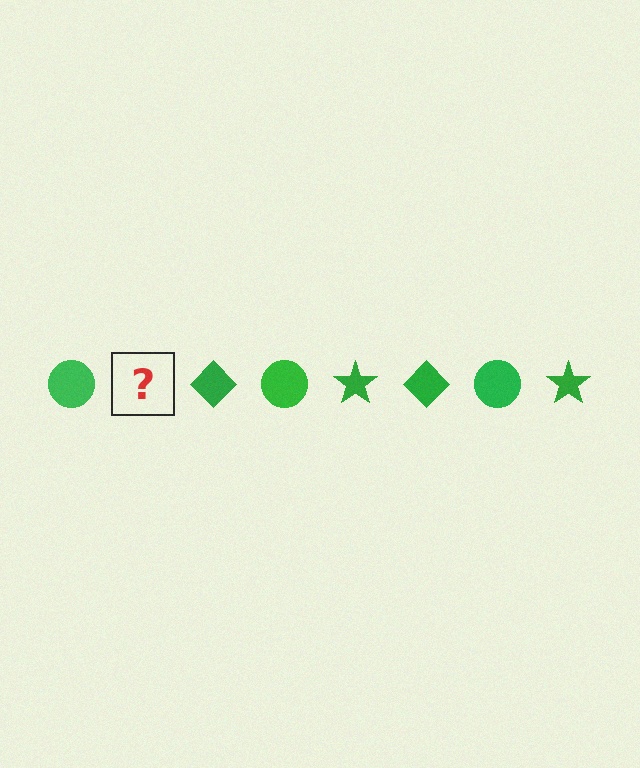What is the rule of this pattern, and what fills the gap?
The rule is that the pattern cycles through circle, star, diamond shapes in green. The gap should be filled with a green star.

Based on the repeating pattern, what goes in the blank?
The blank should be a green star.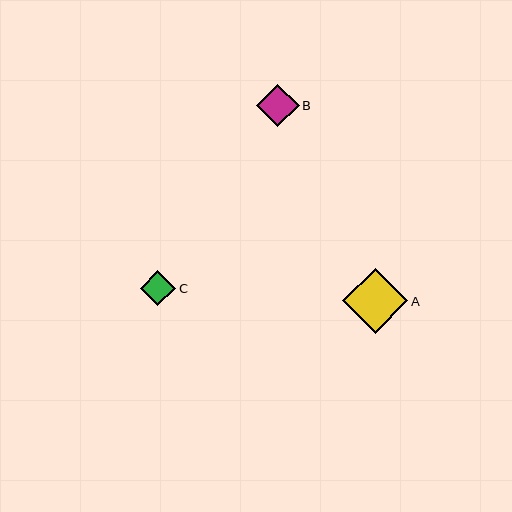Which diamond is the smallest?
Diamond C is the smallest with a size of approximately 35 pixels.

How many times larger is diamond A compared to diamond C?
Diamond A is approximately 1.8 times the size of diamond C.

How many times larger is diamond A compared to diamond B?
Diamond A is approximately 1.5 times the size of diamond B.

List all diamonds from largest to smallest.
From largest to smallest: A, B, C.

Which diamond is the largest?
Diamond A is the largest with a size of approximately 65 pixels.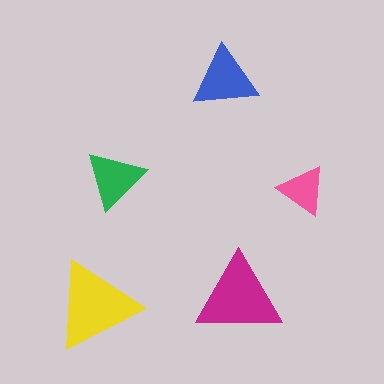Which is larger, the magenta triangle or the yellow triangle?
The yellow one.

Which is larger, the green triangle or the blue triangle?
The blue one.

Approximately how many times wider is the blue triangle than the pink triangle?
About 1.5 times wider.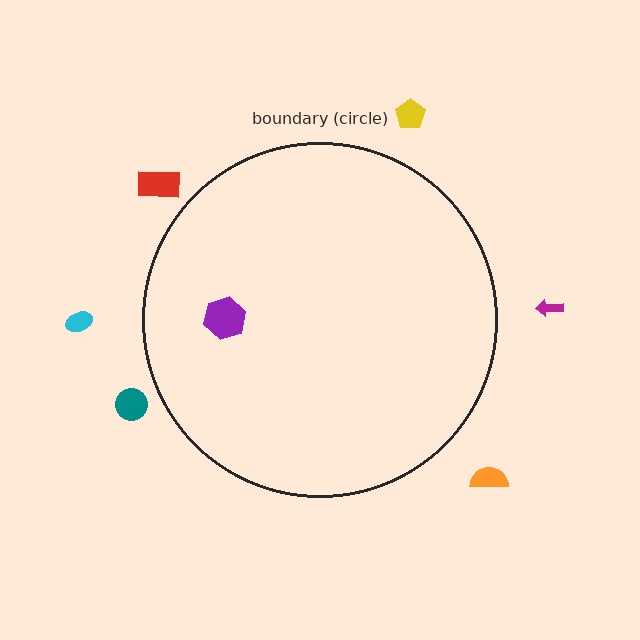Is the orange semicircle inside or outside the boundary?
Outside.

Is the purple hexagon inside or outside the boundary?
Inside.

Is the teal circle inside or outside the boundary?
Outside.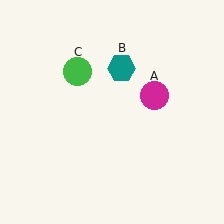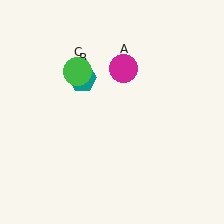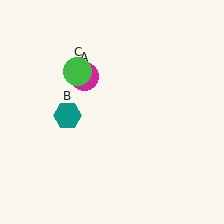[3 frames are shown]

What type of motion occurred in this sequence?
The magenta circle (object A), teal hexagon (object B) rotated counterclockwise around the center of the scene.